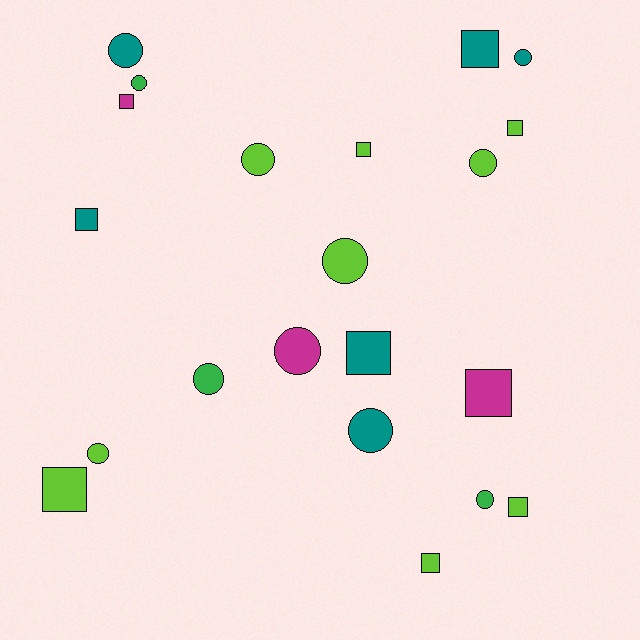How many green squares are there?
There are no green squares.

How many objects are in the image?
There are 21 objects.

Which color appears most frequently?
Lime, with 9 objects.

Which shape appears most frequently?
Circle, with 11 objects.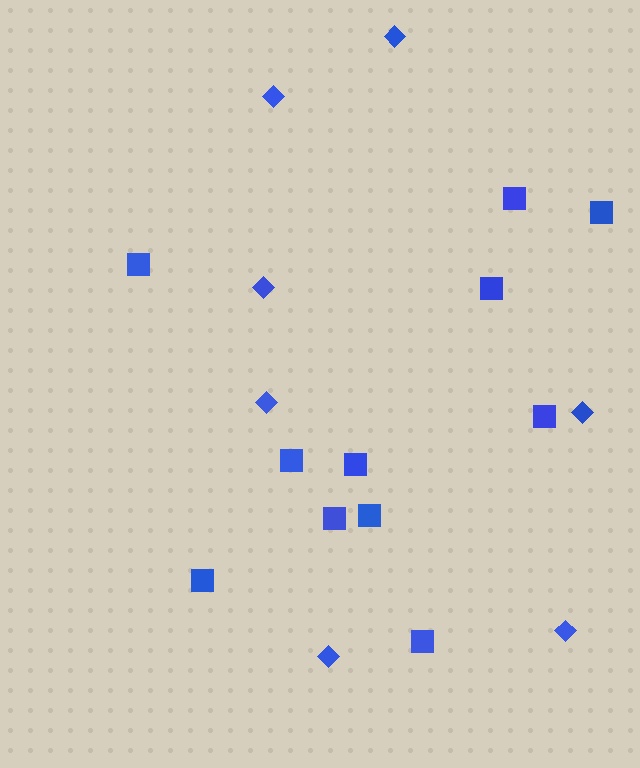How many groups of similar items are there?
There are 2 groups: one group of squares (11) and one group of diamonds (7).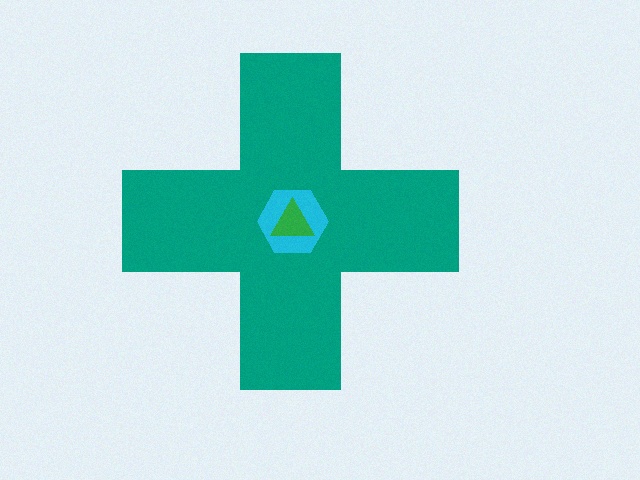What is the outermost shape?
The teal cross.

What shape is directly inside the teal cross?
The cyan hexagon.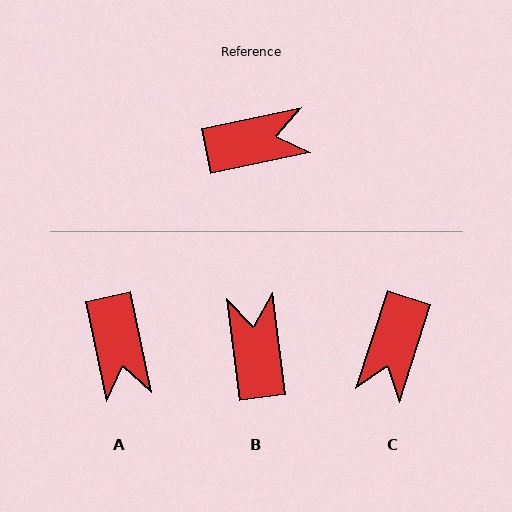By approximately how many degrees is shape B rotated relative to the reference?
Approximately 85 degrees counter-clockwise.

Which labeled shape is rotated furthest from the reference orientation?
C, about 120 degrees away.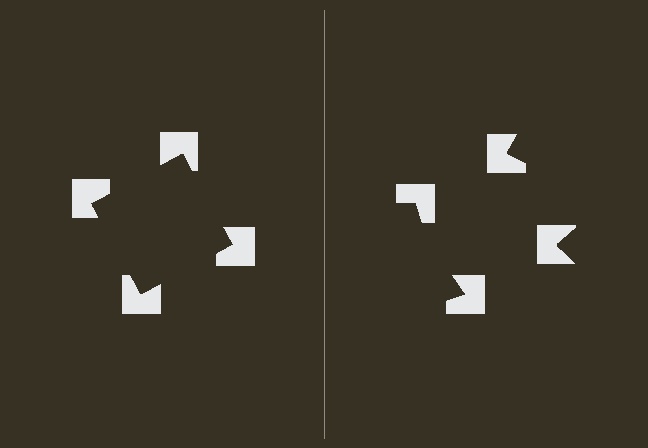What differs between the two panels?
The notched squares are positioned identically on both sides; only the wedge orientations differ. On the left they align to a square; on the right they are misaligned.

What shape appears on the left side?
An illusory square.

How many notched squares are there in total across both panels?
8 — 4 on each side.